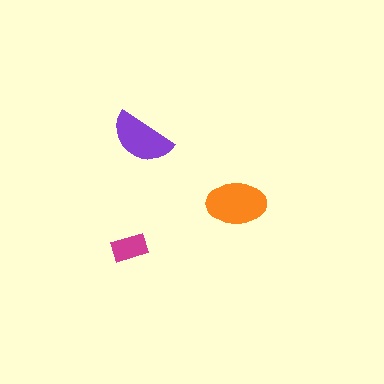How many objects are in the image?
There are 3 objects in the image.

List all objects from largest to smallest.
The orange ellipse, the purple semicircle, the magenta rectangle.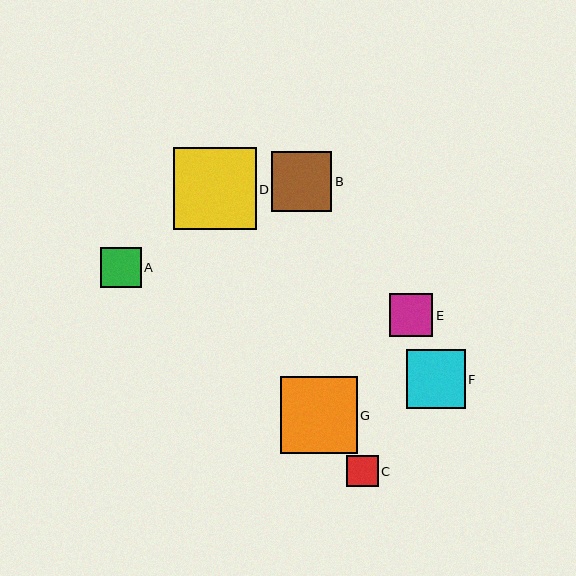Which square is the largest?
Square D is the largest with a size of approximately 82 pixels.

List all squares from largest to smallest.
From largest to smallest: D, G, B, F, E, A, C.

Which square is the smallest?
Square C is the smallest with a size of approximately 31 pixels.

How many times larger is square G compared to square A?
Square G is approximately 1.9 times the size of square A.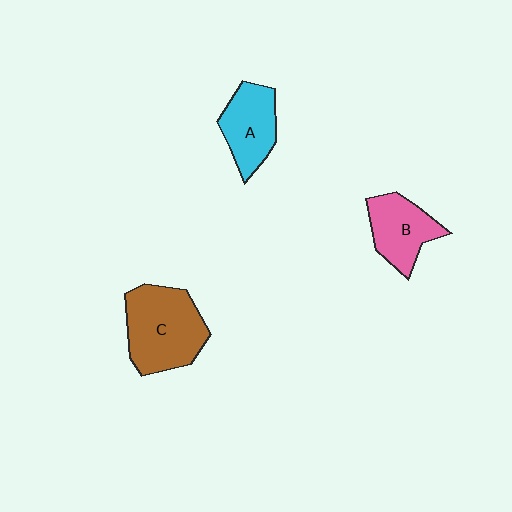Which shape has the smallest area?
Shape B (pink).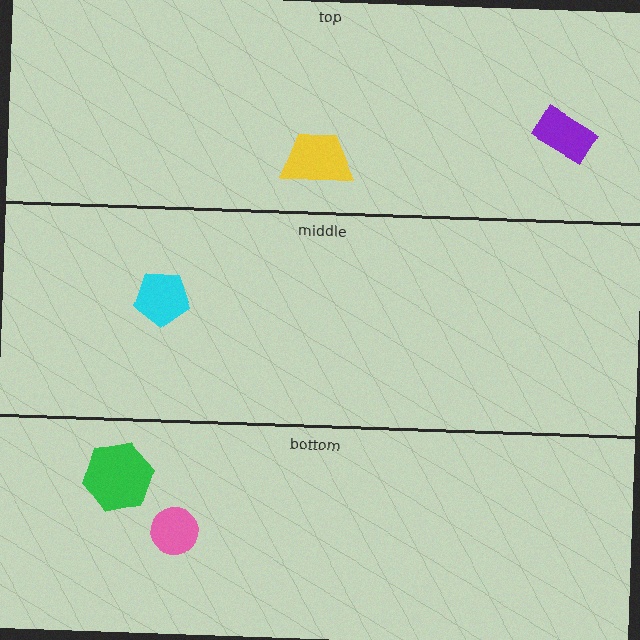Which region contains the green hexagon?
The bottom region.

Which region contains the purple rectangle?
The top region.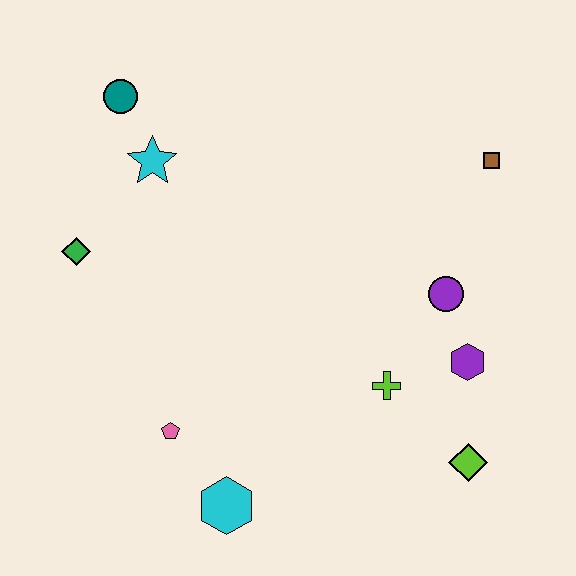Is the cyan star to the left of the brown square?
Yes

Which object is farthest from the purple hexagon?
The teal circle is farthest from the purple hexagon.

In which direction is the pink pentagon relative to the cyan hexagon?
The pink pentagon is above the cyan hexagon.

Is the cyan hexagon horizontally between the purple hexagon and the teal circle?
Yes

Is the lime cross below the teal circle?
Yes